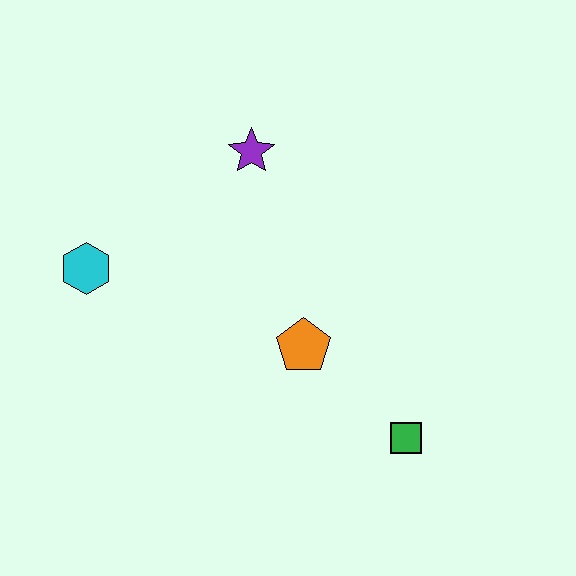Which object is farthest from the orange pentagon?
The cyan hexagon is farthest from the orange pentagon.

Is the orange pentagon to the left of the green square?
Yes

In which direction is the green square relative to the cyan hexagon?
The green square is to the right of the cyan hexagon.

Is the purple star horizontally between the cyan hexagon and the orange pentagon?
Yes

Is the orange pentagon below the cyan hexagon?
Yes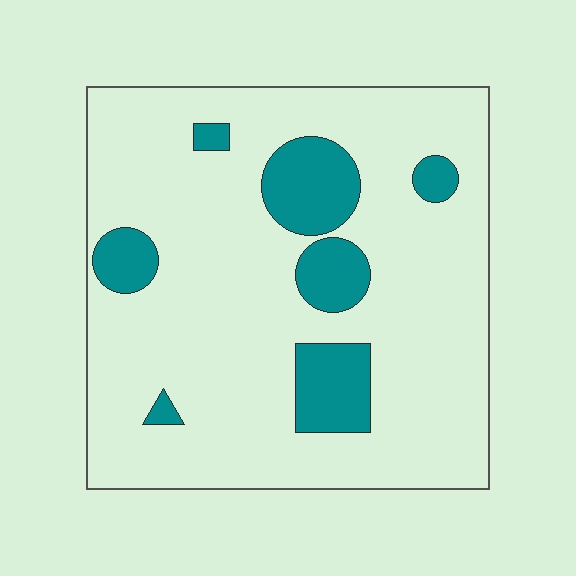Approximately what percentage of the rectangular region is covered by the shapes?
Approximately 15%.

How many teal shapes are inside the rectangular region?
7.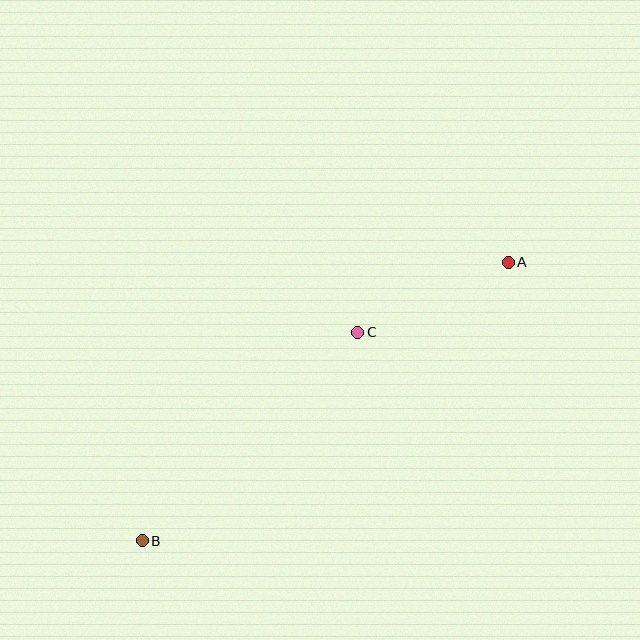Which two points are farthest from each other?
Points A and B are farthest from each other.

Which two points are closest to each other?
Points A and C are closest to each other.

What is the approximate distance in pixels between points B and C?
The distance between B and C is approximately 300 pixels.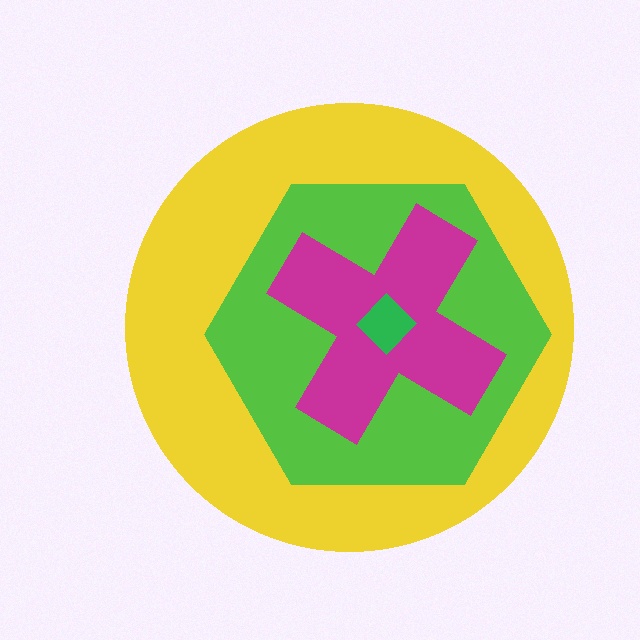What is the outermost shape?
The yellow circle.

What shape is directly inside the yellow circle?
The lime hexagon.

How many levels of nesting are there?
4.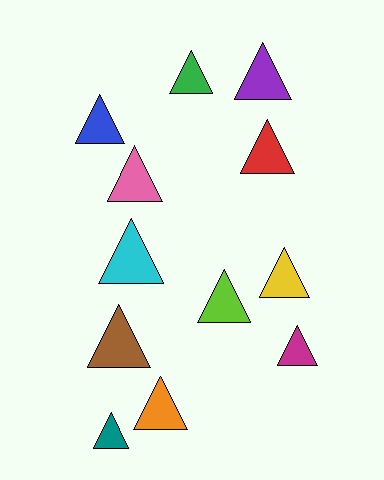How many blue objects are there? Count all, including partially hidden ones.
There is 1 blue object.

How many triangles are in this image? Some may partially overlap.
There are 12 triangles.